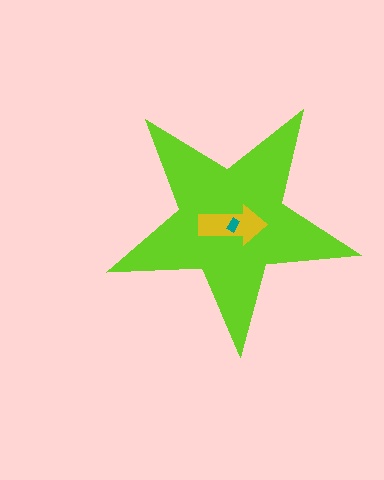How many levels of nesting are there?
3.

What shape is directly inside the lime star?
The yellow arrow.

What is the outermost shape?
The lime star.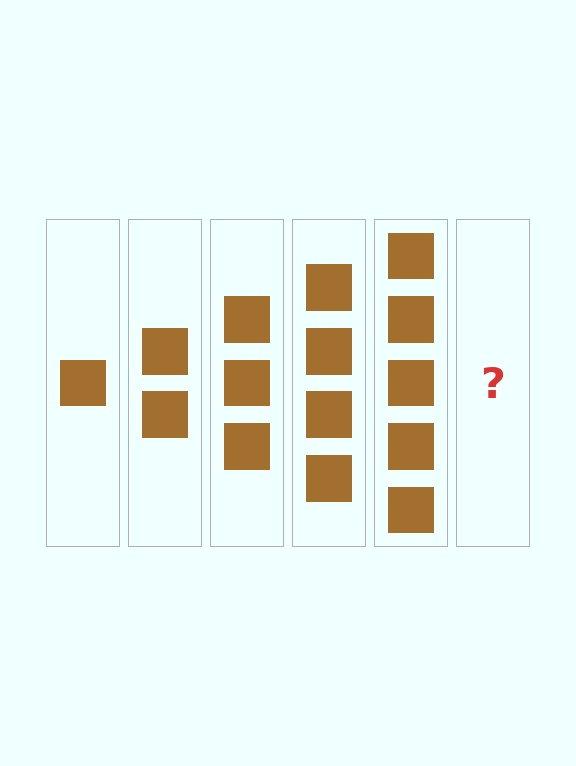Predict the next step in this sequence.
The next step is 6 squares.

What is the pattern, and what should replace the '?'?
The pattern is that each step adds one more square. The '?' should be 6 squares.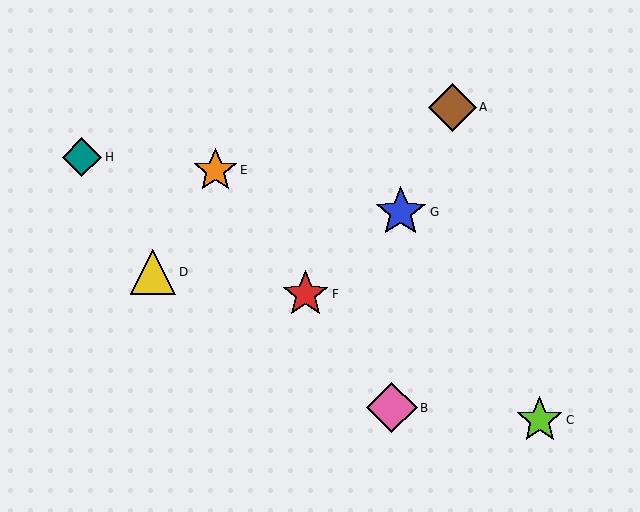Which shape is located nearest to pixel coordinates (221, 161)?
The orange star (labeled E) at (215, 170) is nearest to that location.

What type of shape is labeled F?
Shape F is a red star.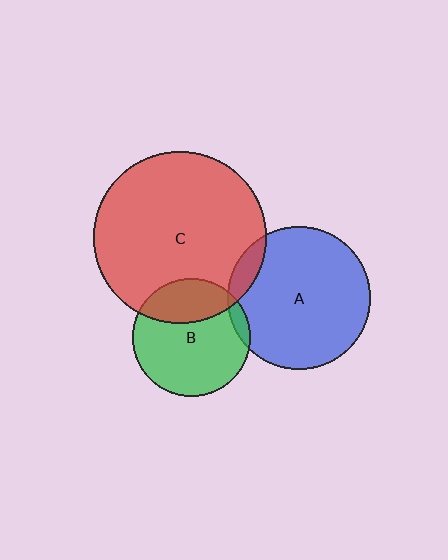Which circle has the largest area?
Circle C (red).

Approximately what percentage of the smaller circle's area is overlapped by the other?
Approximately 10%.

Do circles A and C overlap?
Yes.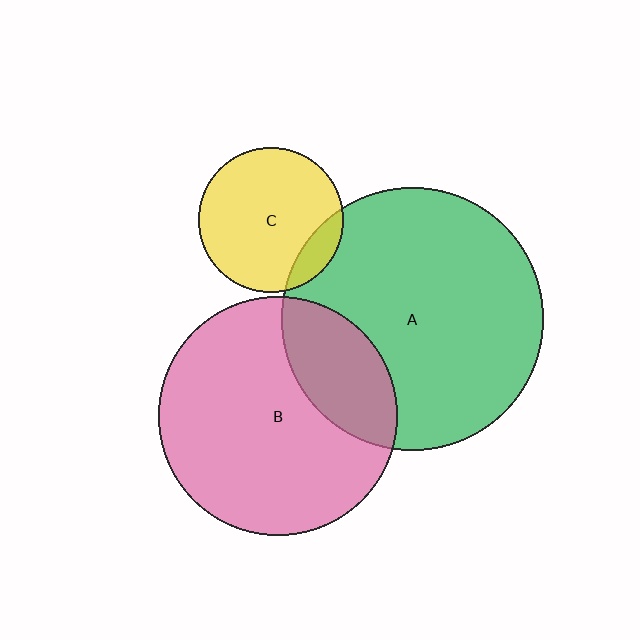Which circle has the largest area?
Circle A (green).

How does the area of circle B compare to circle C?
Approximately 2.7 times.